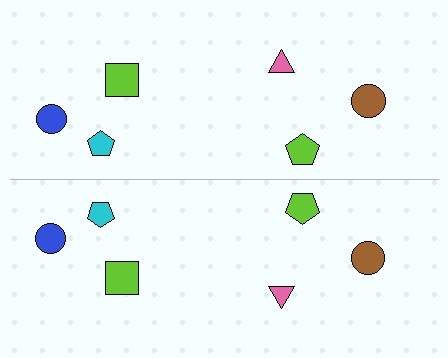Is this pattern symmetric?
Yes, this pattern has bilateral (reflection) symmetry.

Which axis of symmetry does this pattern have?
The pattern has a horizontal axis of symmetry running through the center of the image.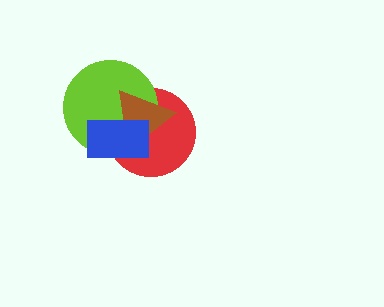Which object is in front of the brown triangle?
The blue rectangle is in front of the brown triangle.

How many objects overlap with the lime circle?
3 objects overlap with the lime circle.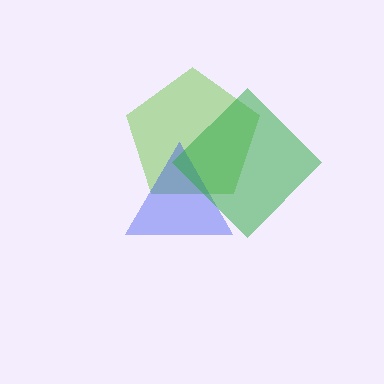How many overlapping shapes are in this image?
There are 3 overlapping shapes in the image.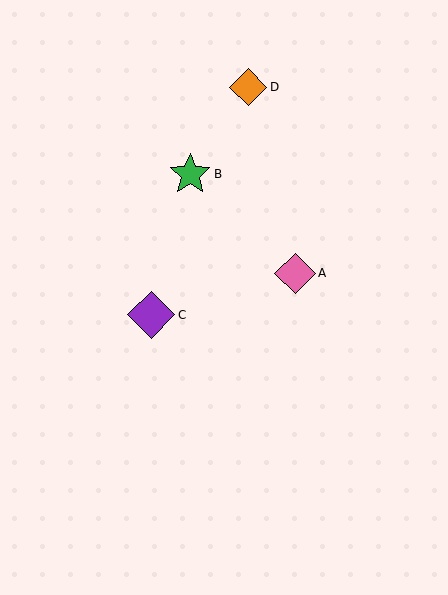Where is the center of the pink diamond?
The center of the pink diamond is at (295, 273).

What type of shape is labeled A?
Shape A is a pink diamond.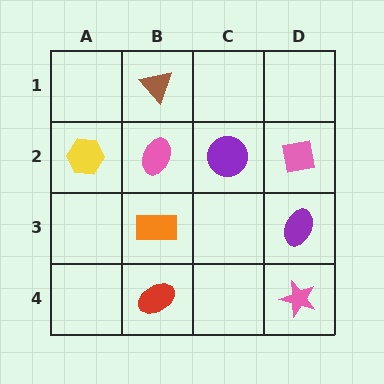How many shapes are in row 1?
1 shape.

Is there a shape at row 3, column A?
No, that cell is empty.